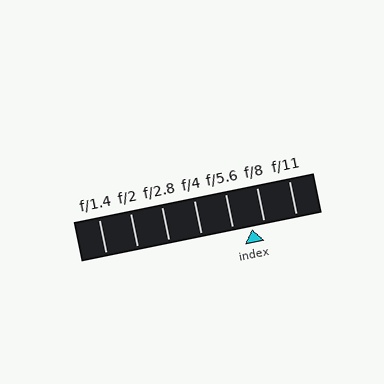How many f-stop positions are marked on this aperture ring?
There are 7 f-stop positions marked.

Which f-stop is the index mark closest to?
The index mark is closest to f/8.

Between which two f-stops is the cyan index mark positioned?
The index mark is between f/5.6 and f/8.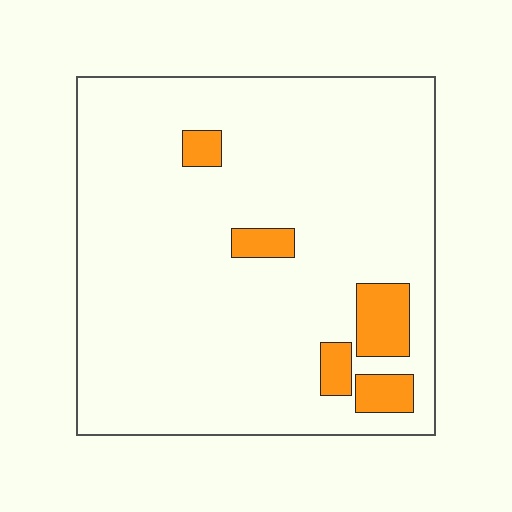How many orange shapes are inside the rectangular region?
5.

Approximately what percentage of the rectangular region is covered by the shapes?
Approximately 10%.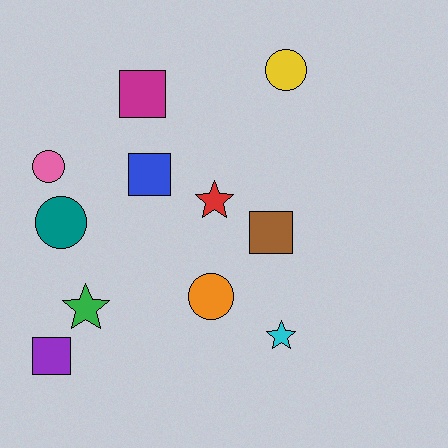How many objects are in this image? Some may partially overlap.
There are 11 objects.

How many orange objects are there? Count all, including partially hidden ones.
There is 1 orange object.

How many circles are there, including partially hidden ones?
There are 4 circles.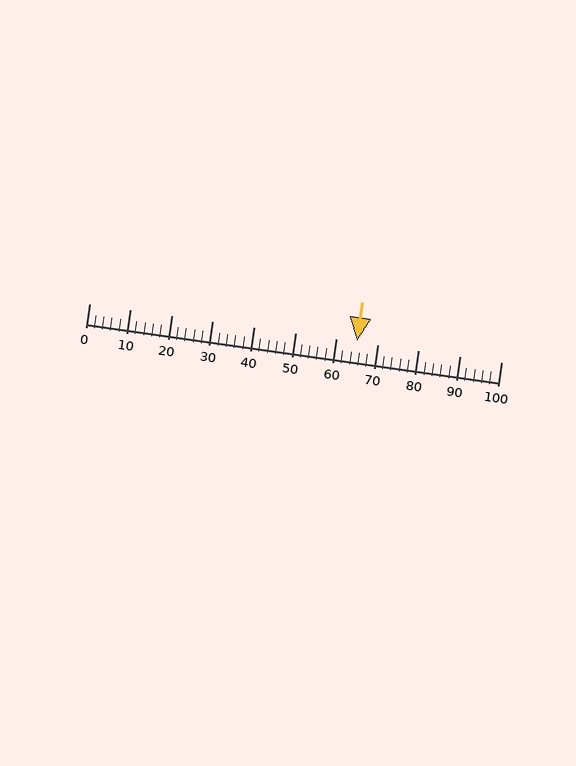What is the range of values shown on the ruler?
The ruler shows values from 0 to 100.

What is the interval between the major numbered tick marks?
The major tick marks are spaced 10 units apart.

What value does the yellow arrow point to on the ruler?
The yellow arrow points to approximately 65.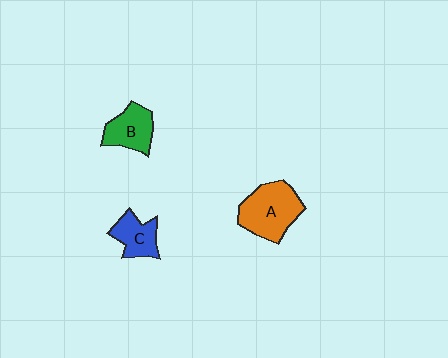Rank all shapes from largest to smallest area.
From largest to smallest: A (orange), B (green), C (blue).